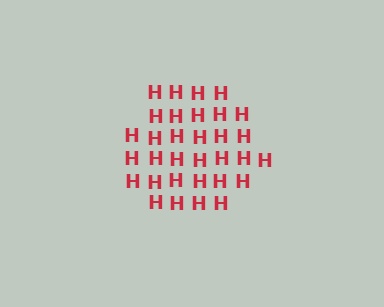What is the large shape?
The large shape is a hexagon.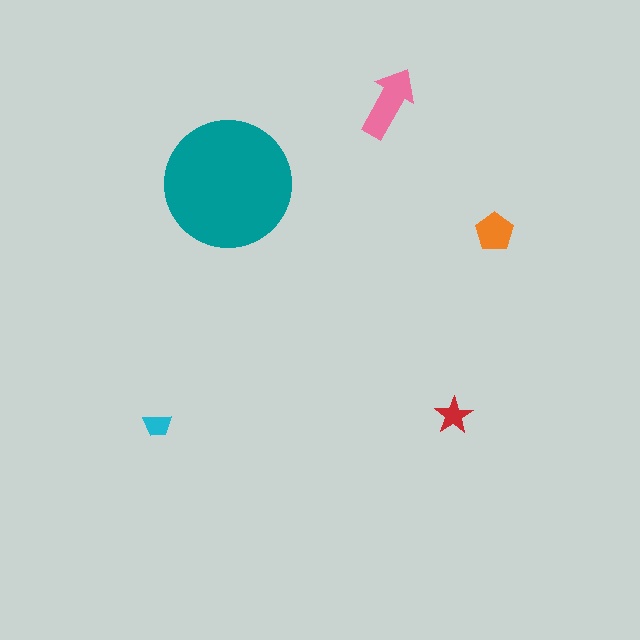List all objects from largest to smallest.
The teal circle, the pink arrow, the orange pentagon, the red star, the cyan trapezoid.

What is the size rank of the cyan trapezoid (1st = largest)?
5th.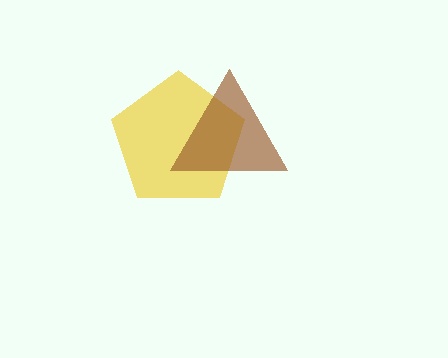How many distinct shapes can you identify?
There are 2 distinct shapes: a yellow pentagon, a brown triangle.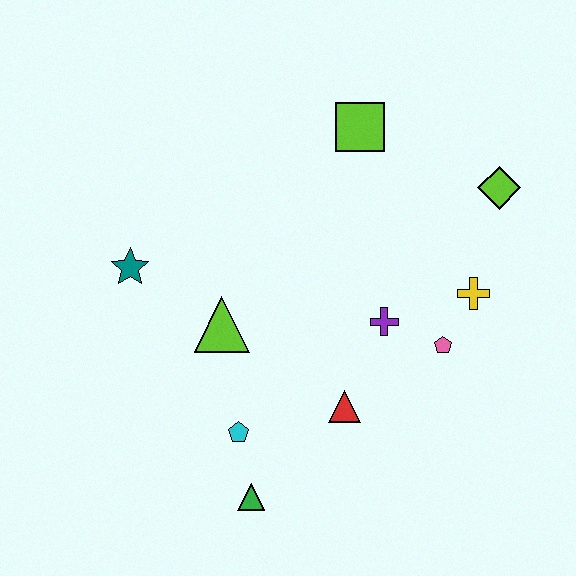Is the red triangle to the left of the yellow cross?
Yes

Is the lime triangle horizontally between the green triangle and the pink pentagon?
No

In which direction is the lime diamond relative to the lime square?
The lime diamond is to the right of the lime square.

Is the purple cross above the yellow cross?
No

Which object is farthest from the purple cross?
The teal star is farthest from the purple cross.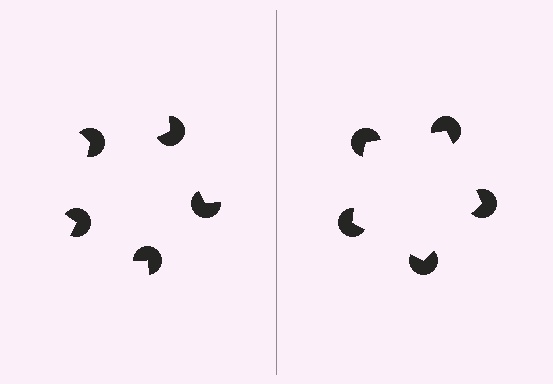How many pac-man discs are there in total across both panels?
10 — 5 on each side.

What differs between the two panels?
The pac-man discs are positioned identically on both sides; only the wedge orientations differ. On the right they align to a pentagon; on the left they are misaligned.